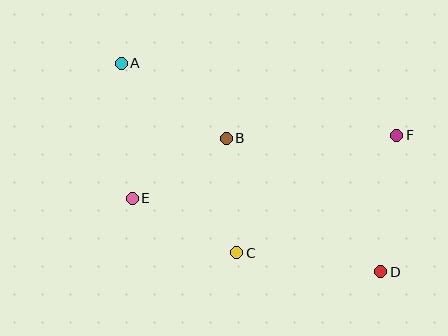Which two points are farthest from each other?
Points A and D are farthest from each other.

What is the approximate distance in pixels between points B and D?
The distance between B and D is approximately 204 pixels.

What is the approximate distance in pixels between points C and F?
The distance between C and F is approximately 199 pixels.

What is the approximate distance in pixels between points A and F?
The distance between A and F is approximately 285 pixels.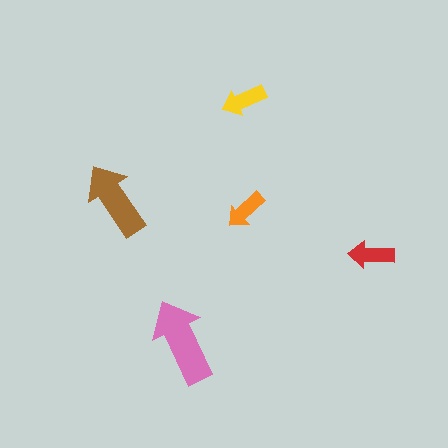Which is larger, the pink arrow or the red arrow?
The pink one.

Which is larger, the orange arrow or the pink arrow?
The pink one.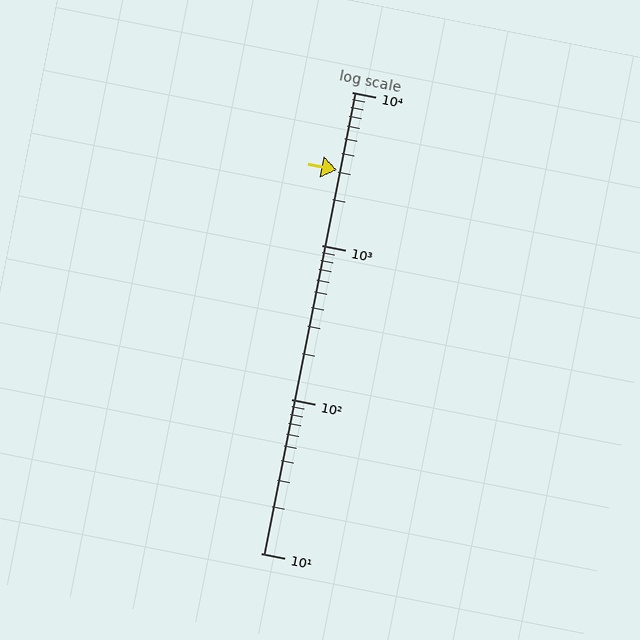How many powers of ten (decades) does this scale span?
The scale spans 3 decades, from 10 to 10000.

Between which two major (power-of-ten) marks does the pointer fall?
The pointer is between 1000 and 10000.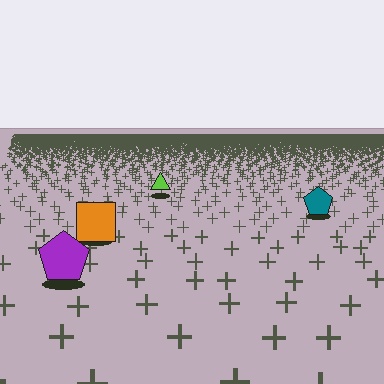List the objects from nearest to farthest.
From nearest to farthest: the purple pentagon, the orange square, the teal pentagon, the lime triangle.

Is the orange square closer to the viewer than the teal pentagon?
Yes. The orange square is closer — you can tell from the texture gradient: the ground texture is coarser near it.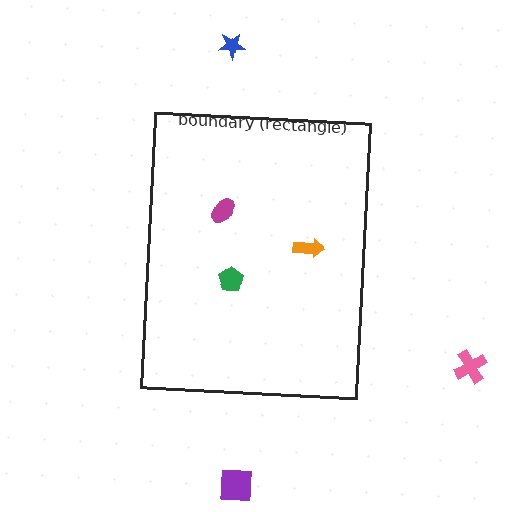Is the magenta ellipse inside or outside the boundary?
Inside.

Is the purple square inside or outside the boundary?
Outside.